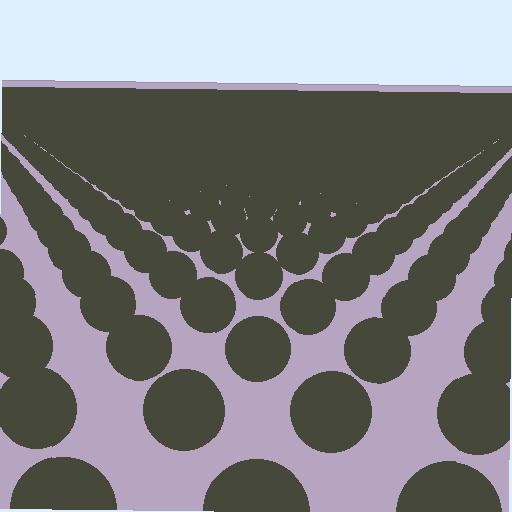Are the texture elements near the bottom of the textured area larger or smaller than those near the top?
Larger. Near the bottom, elements are closer to the viewer and appear at a bigger on-screen size.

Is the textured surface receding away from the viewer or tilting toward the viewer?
The surface is receding away from the viewer. Texture elements get smaller and denser toward the top.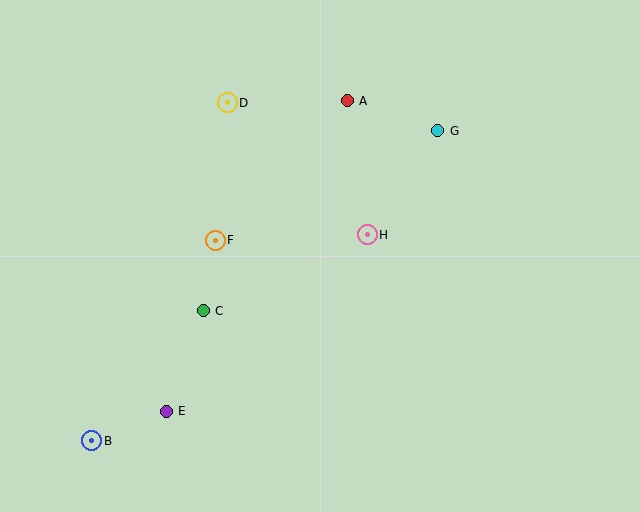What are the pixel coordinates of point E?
Point E is at (166, 411).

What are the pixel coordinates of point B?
Point B is at (92, 441).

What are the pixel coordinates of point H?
Point H is at (367, 235).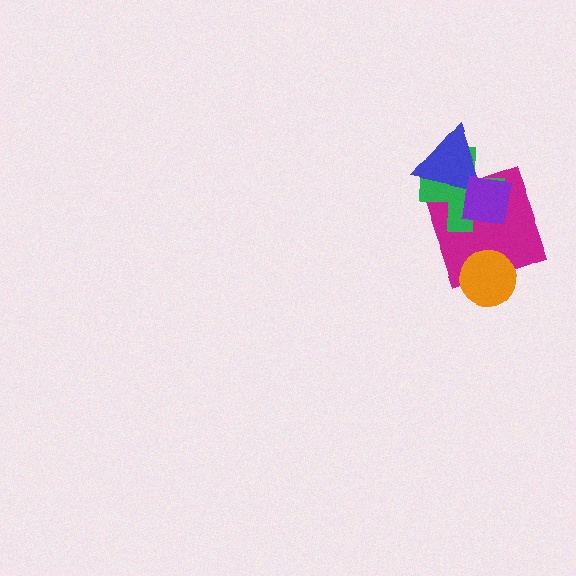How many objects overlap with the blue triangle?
3 objects overlap with the blue triangle.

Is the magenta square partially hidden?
Yes, it is partially covered by another shape.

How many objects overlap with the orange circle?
1 object overlaps with the orange circle.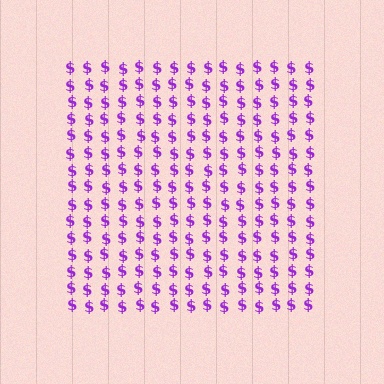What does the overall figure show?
The overall figure shows a square.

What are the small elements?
The small elements are dollar signs.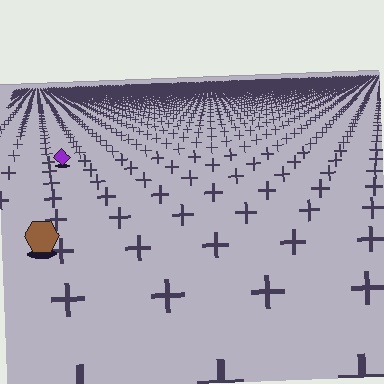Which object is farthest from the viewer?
The purple diamond is farthest from the viewer. It appears smaller and the ground texture around it is denser.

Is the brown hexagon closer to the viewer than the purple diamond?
Yes. The brown hexagon is closer — you can tell from the texture gradient: the ground texture is coarser near it.